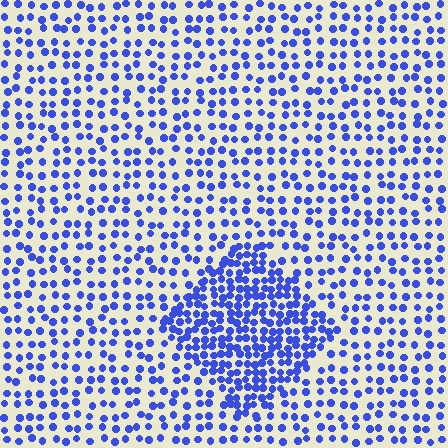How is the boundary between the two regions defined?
The boundary is defined by a change in element density (approximately 2.1x ratio). All elements are the same color, size, and shape.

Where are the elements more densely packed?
The elements are more densely packed inside the diamond boundary.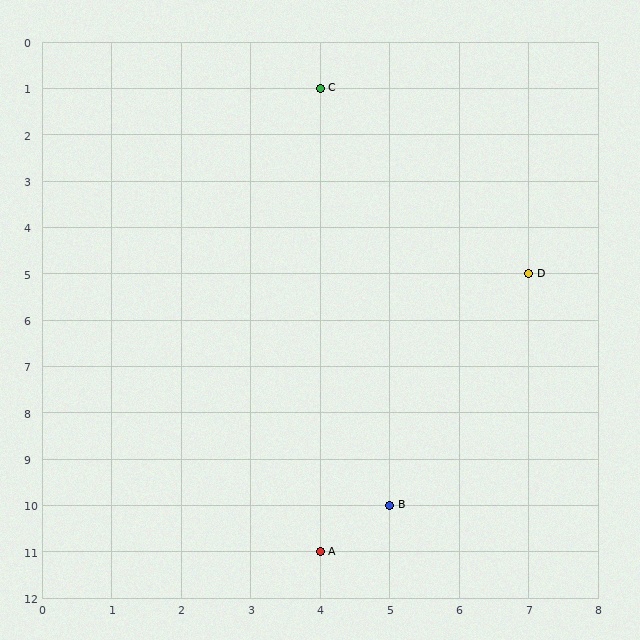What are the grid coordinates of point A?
Point A is at grid coordinates (4, 11).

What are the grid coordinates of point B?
Point B is at grid coordinates (5, 10).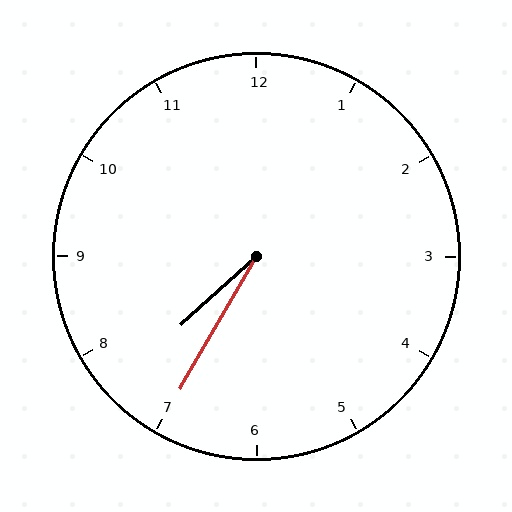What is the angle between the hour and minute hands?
Approximately 18 degrees.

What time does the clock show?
7:35.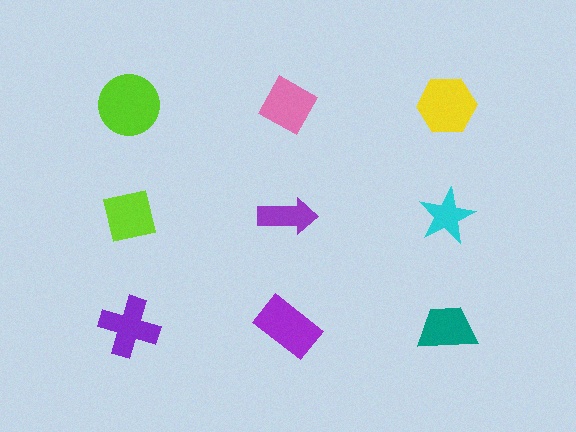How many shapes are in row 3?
3 shapes.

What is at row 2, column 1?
A lime square.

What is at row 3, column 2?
A purple rectangle.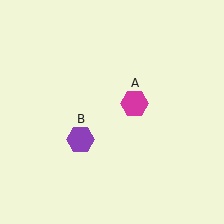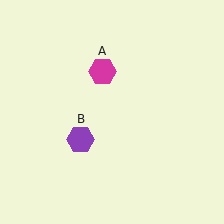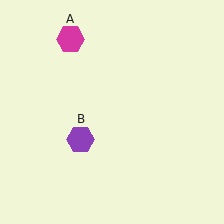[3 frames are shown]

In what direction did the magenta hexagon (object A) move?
The magenta hexagon (object A) moved up and to the left.